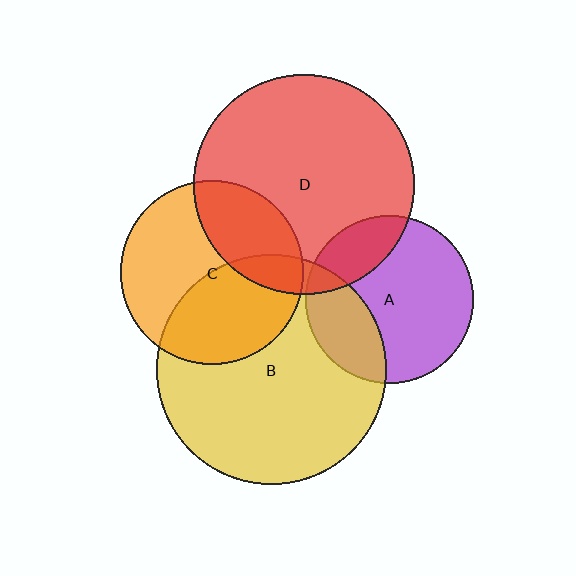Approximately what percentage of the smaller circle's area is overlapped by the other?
Approximately 10%.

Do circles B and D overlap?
Yes.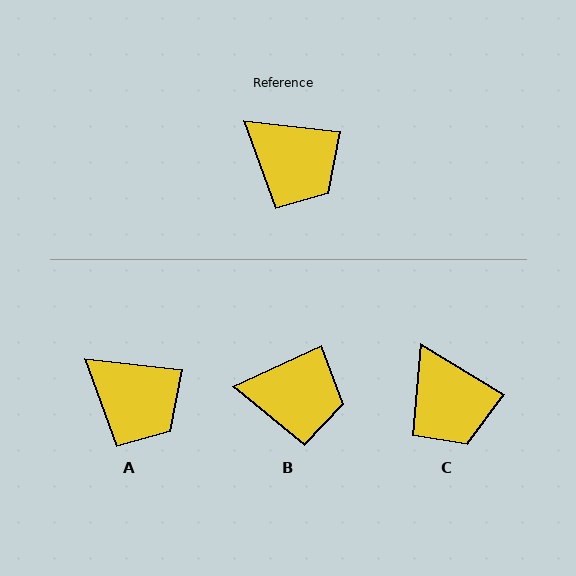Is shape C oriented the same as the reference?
No, it is off by about 25 degrees.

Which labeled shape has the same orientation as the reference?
A.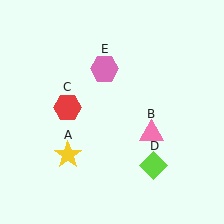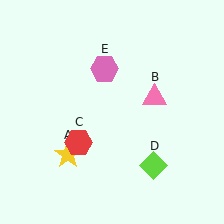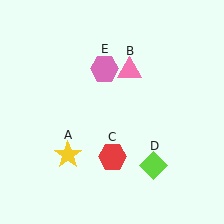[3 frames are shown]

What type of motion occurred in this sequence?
The pink triangle (object B), red hexagon (object C) rotated counterclockwise around the center of the scene.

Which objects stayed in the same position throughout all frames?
Yellow star (object A) and lime diamond (object D) and pink hexagon (object E) remained stationary.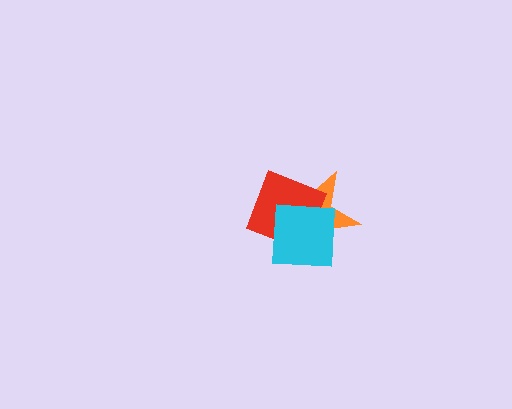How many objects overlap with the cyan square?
2 objects overlap with the cyan square.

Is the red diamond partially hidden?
Yes, it is partially covered by another shape.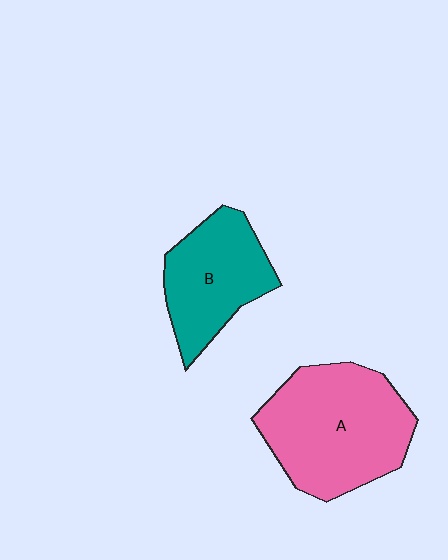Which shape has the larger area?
Shape A (pink).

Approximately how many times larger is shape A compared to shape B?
Approximately 1.5 times.